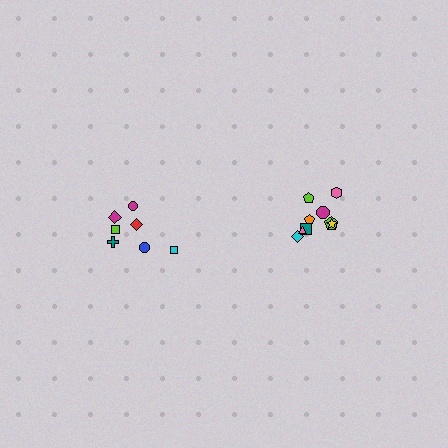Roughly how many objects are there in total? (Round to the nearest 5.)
Roughly 15 objects in total.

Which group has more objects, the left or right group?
The right group.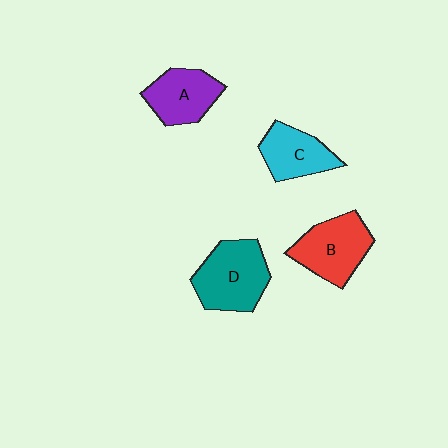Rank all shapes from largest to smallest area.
From largest to smallest: D (teal), B (red), A (purple), C (cyan).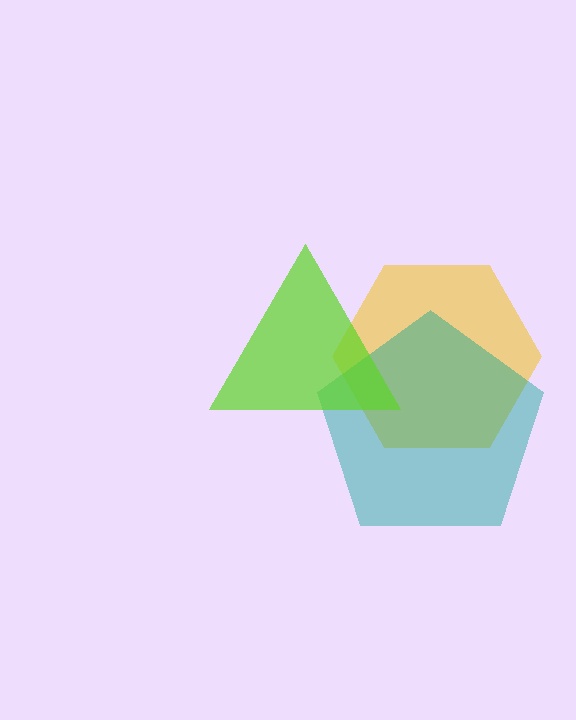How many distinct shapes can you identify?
There are 3 distinct shapes: a yellow hexagon, a teal pentagon, a lime triangle.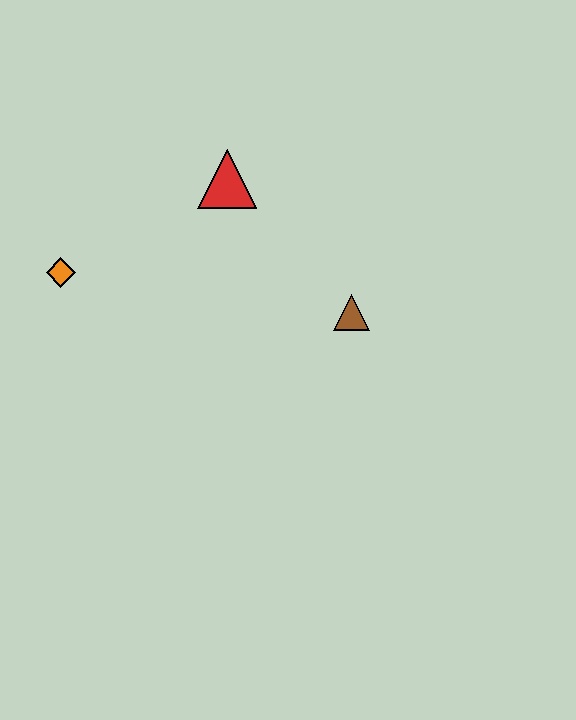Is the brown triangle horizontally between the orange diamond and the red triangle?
No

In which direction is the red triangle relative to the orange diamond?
The red triangle is to the right of the orange diamond.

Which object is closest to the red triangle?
The brown triangle is closest to the red triangle.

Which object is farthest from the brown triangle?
The orange diamond is farthest from the brown triangle.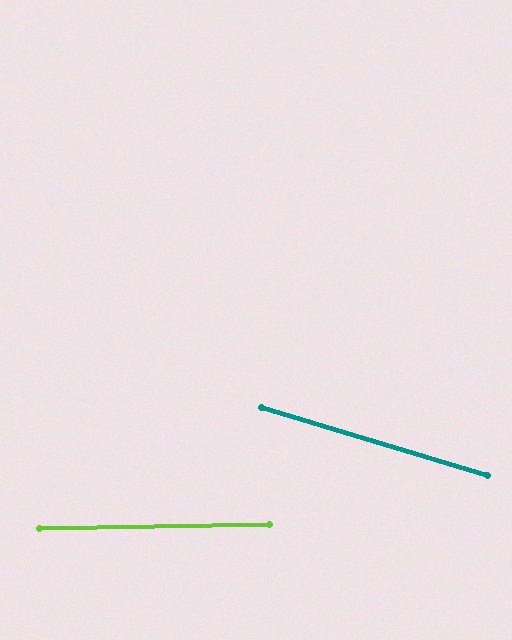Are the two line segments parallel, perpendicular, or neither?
Neither parallel nor perpendicular — they differ by about 18°.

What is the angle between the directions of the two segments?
Approximately 18 degrees.